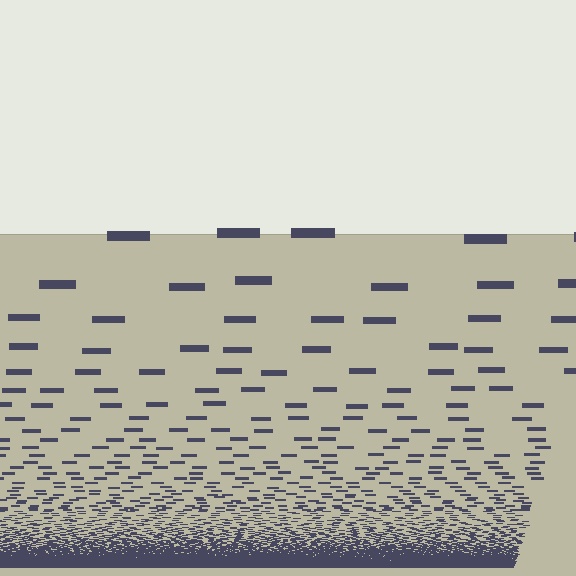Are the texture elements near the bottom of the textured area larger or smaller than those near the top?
Smaller. The gradient is inverted — elements near the bottom are smaller and denser.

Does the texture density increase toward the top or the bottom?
Density increases toward the bottom.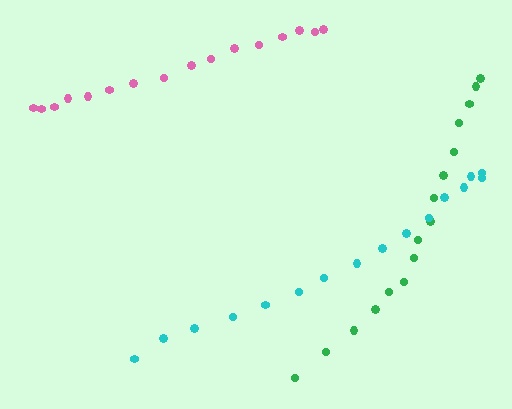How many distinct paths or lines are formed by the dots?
There are 3 distinct paths.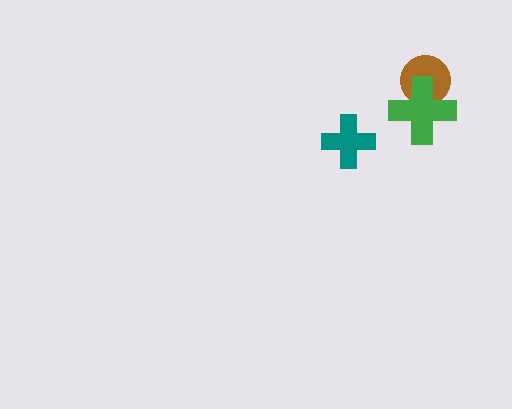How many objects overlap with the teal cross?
0 objects overlap with the teal cross.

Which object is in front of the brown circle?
The green cross is in front of the brown circle.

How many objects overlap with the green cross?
1 object overlaps with the green cross.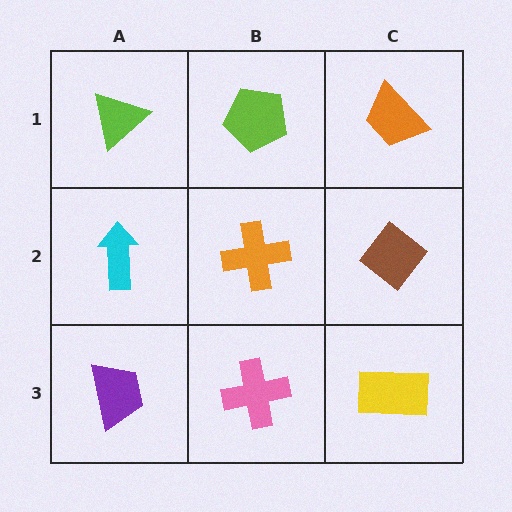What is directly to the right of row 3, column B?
A yellow rectangle.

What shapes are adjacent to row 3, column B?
An orange cross (row 2, column B), a purple trapezoid (row 3, column A), a yellow rectangle (row 3, column C).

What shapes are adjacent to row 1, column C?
A brown diamond (row 2, column C), a lime pentagon (row 1, column B).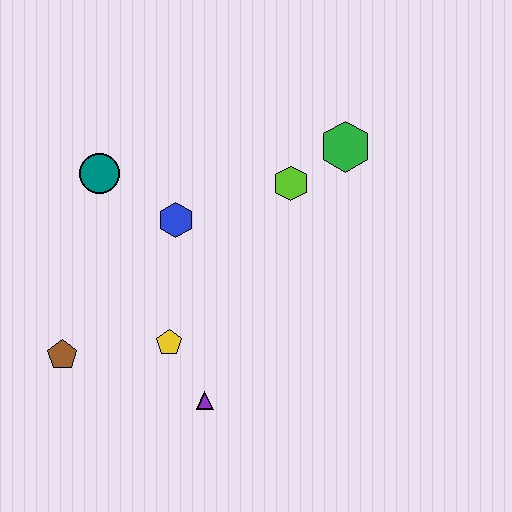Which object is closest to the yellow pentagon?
The purple triangle is closest to the yellow pentagon.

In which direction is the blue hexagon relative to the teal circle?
The blue hexagon is to the right of the teal circle.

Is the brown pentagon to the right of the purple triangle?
No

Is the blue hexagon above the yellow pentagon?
Yes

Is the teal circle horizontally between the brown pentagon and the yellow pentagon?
Yes